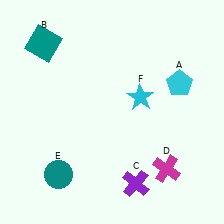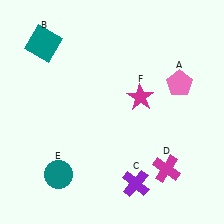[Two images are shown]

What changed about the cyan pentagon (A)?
In Image 1, A is cyan. In Image 2, it changed to pink.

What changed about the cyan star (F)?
In Image 1, F is cyan. In Image 2, it changed to magenta.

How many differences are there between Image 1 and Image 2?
There are 2 differences between the two images.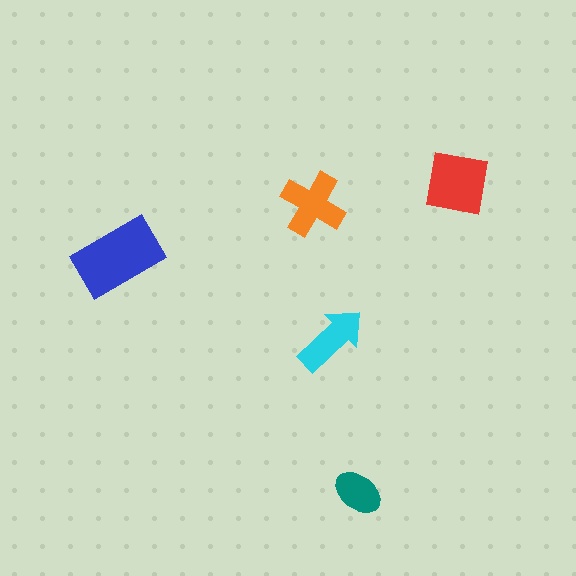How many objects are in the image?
There are 5 objects in the image.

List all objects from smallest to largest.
The teal ellipse, the cyan arrow, the orange cross, the red square, the blue rectangle.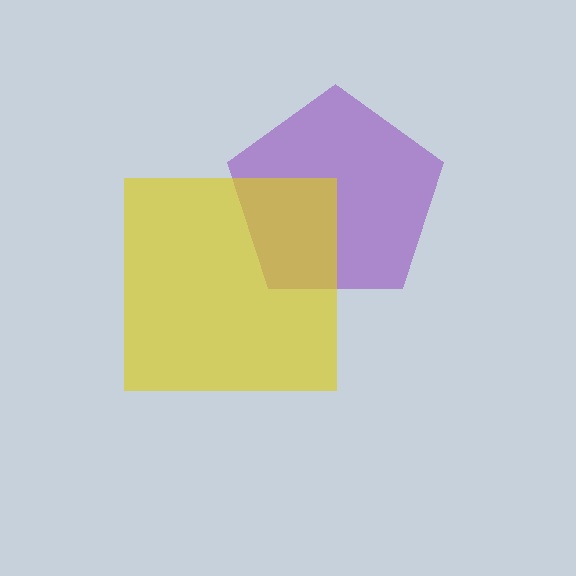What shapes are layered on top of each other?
The layered shapes are: a purple pentagon, a yellow square.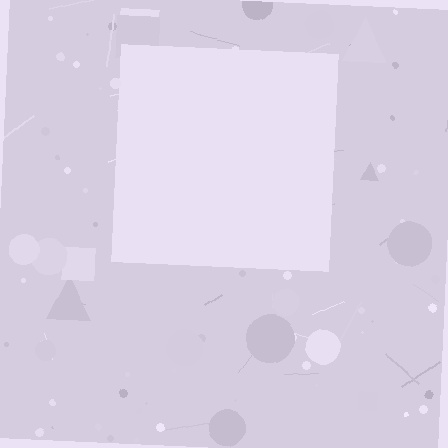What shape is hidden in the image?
A square is hidden in the image.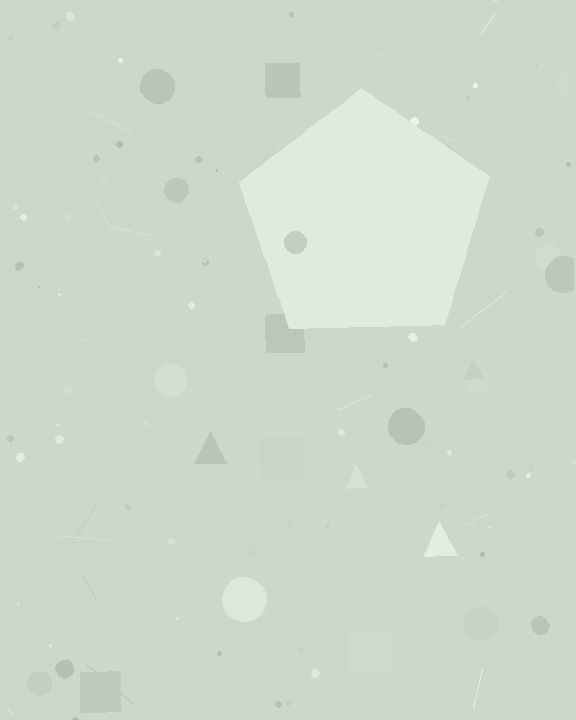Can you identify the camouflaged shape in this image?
The camouflaged shape is a pentagon.